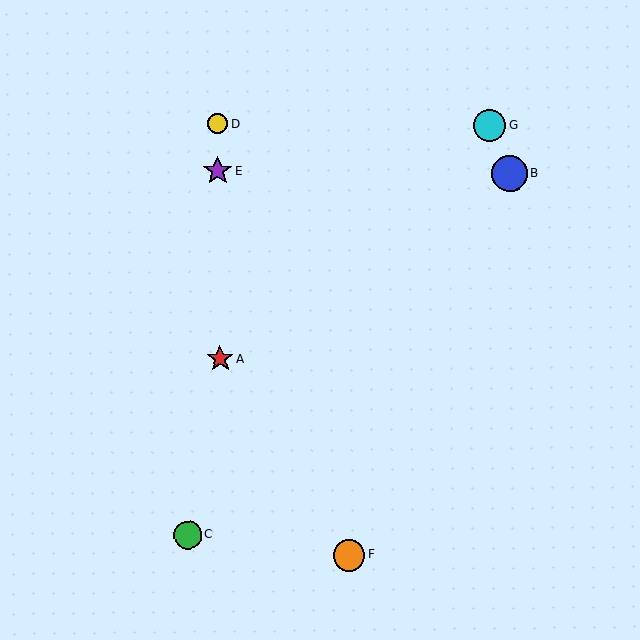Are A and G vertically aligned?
No, A is at x≈220 and G is at x≈490.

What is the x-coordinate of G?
Object G is at x≈490.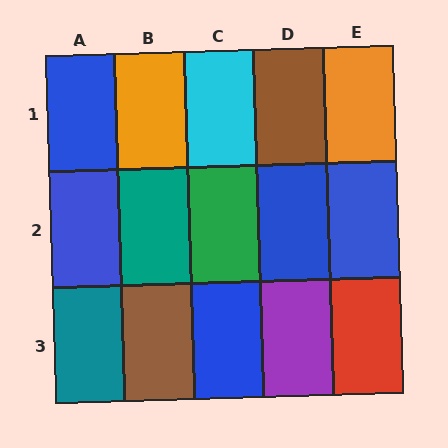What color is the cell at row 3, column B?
Brown.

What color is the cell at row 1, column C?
Cyan.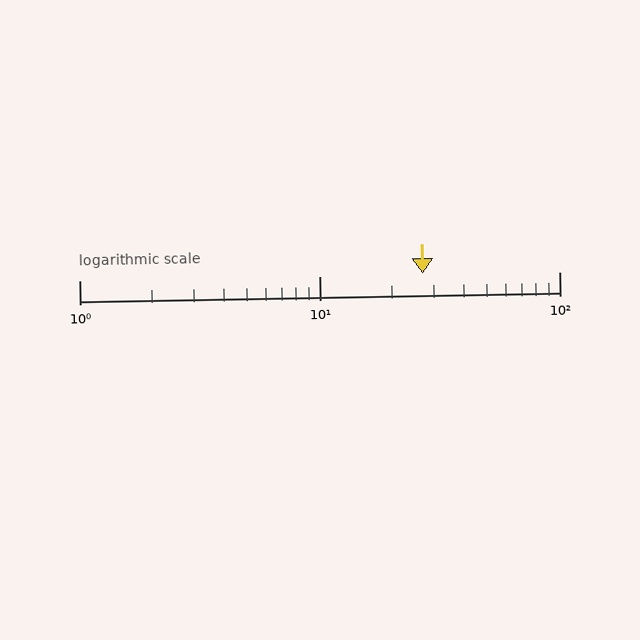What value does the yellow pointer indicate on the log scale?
The pointer indicates approximately 27.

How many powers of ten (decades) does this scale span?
The scale spans 2 decades, from 1 to 100.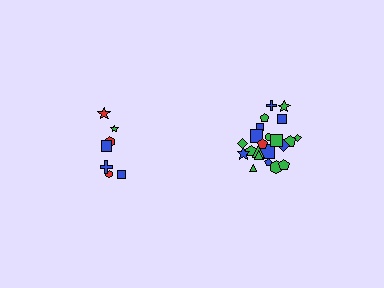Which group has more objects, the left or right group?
The right group.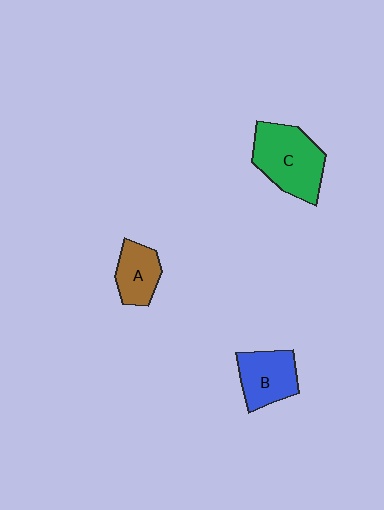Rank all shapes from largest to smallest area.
From largest to smallest: C (green), B (blue), A (brown).